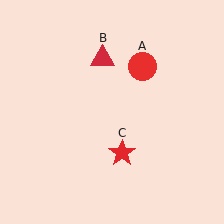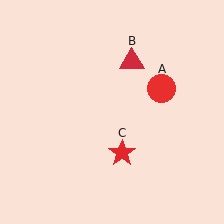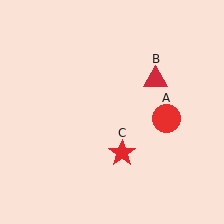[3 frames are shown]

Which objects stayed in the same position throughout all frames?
Red star (object C) remained stationary.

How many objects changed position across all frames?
2 objects changed position: red circle (object A), red triangle (object B).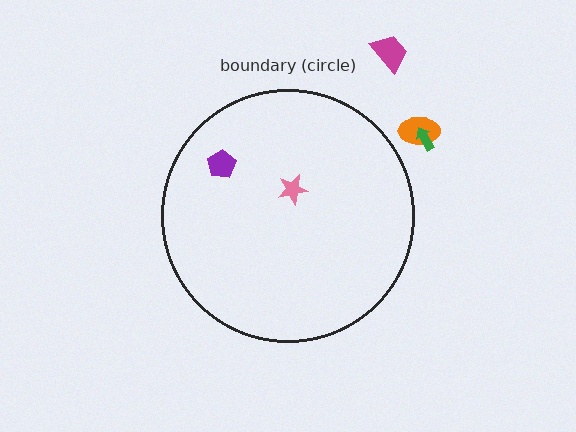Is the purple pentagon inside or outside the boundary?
Inside.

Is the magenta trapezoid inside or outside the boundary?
Outside.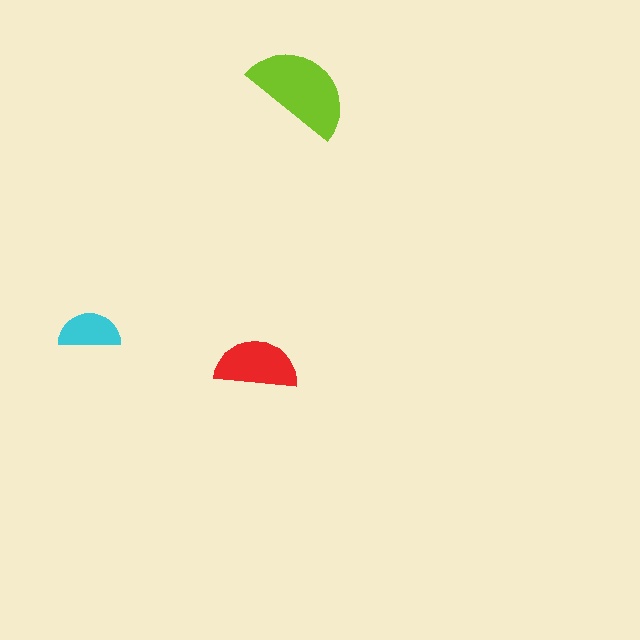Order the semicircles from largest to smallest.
the lime one, the red one, the cyan one.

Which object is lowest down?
The red semicircle is bottommost.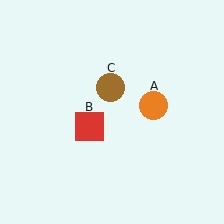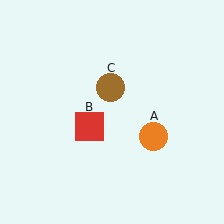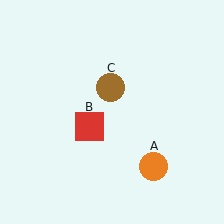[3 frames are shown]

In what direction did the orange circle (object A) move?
The orange circle (object A) moved down.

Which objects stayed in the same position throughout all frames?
Red square (object B) and brown circle (object C) remained stationary.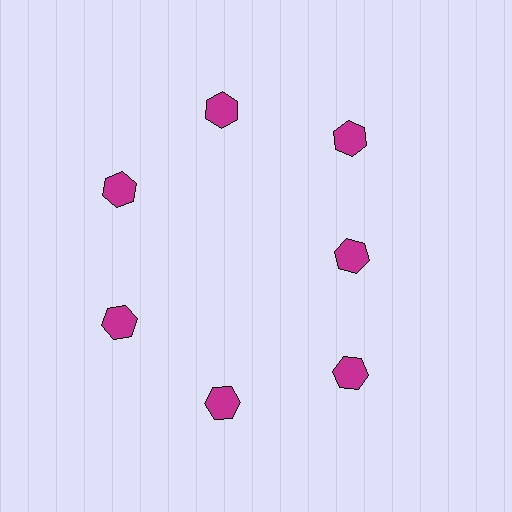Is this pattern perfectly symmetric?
No. The 7 magenta hexagons are arranged in a ring, but one element near the 3 o'clock position is pulled inward toward the center, breaking the 7-fold rotational symmetry.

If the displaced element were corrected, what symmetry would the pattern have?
It would have 7-fold rotational symmetry — the pattern would map onto itself every 51 degrees.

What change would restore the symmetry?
The symmetry would be restored by moving it outward, back onto the ring so that all 7 hexagons sit at equal angles and equal distance from the center.